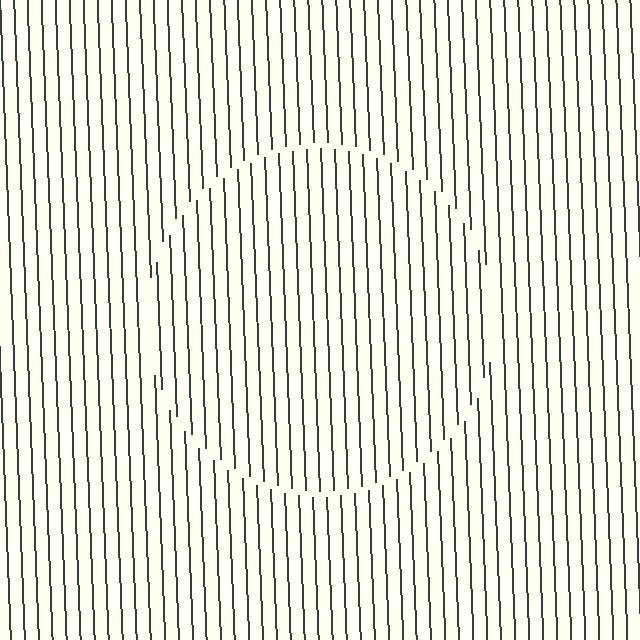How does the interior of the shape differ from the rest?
The interior of the shape contains the same grating, shifted by half a period — the contour is defined by the phase discontinuity where line-ends from the inner and outer gratings abut.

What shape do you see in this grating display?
An illusory circle. The interior of the shape contains the same grating, shifted by half a period — the contour is defined by the phase discontinuity where line-ends from the inner and outer gratings abut.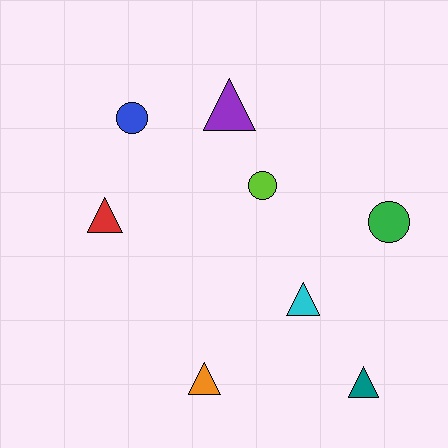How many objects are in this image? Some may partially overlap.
There are 8 objects.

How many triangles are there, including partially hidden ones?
There are 5 triangles.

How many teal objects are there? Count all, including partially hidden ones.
There is 1 teal object.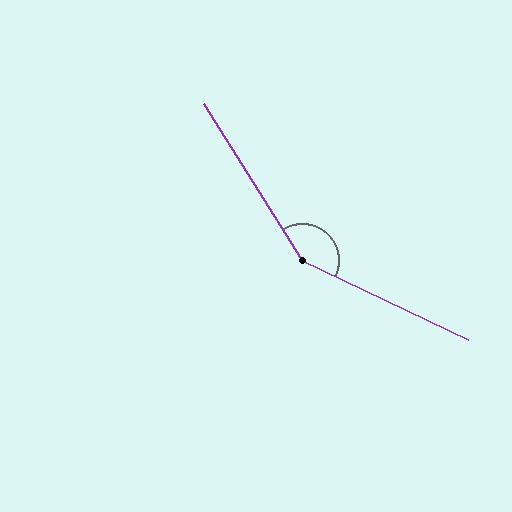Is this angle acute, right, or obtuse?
It is obtuse.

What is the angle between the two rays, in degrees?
Approximately 148 degrees.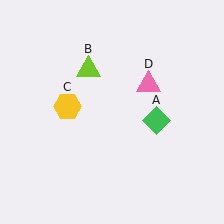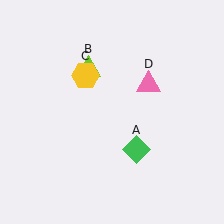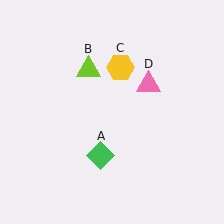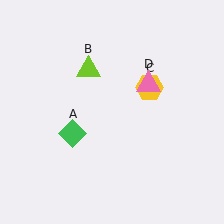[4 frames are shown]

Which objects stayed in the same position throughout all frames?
Lime triangle (object B) and pink triangle (object D) remained stationary.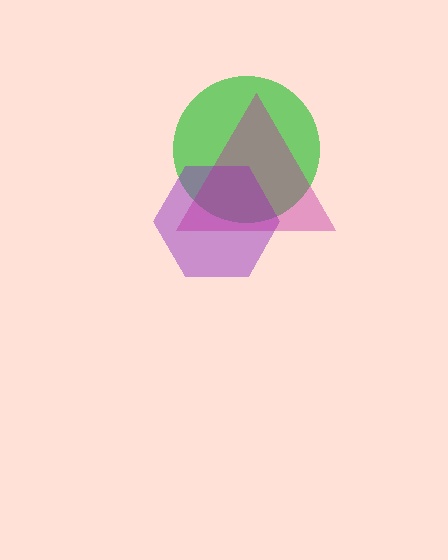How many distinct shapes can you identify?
There are 3 distinct shapes: a green circle, a purple hexagon, a magenta triangle.